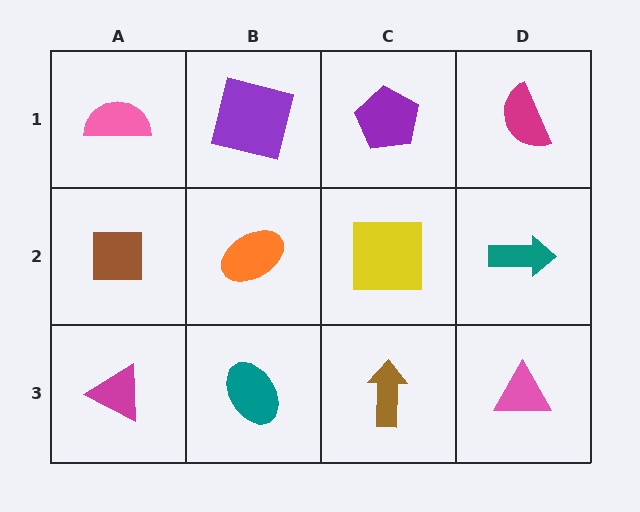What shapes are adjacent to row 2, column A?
A pink semicircle (row 1, column A), a magenta triangle (row 3, column A), an orange ellipse (row 2, column B).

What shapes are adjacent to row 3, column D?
A teal arrow (row 2, column D), a brown arrow (row 3, column C).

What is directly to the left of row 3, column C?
A teal ellipse.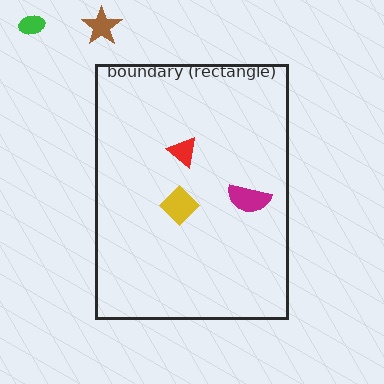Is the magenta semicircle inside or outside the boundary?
Inside.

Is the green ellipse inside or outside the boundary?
Outside.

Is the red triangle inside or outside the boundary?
Inside.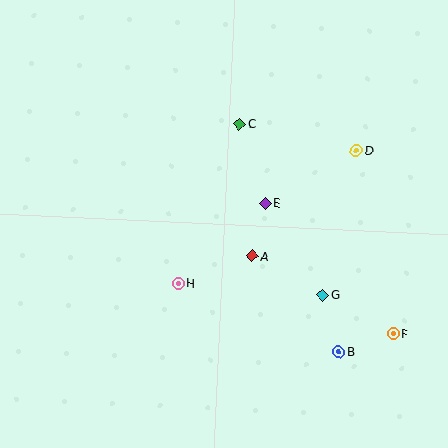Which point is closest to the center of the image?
Point A at (252, 256) is closest to the center.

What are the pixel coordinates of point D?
Point D is at (356, 150).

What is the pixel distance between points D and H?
The distance between D and H is 222 pixels.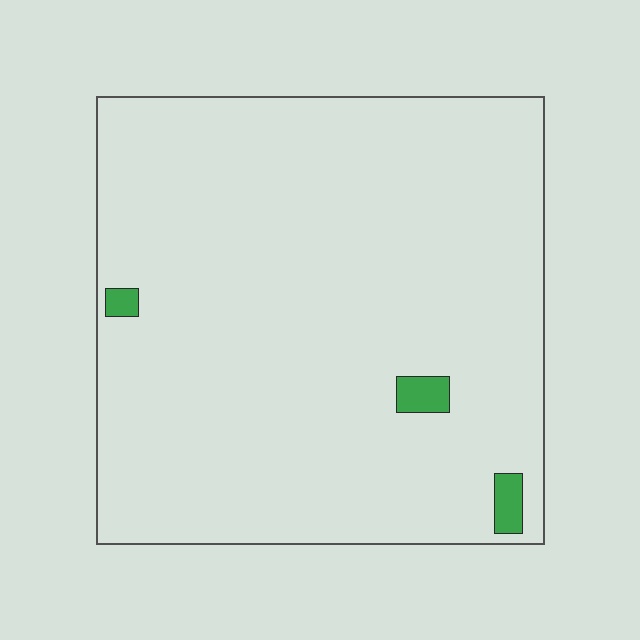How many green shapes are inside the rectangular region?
3.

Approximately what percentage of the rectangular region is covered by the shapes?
Approximately 0%.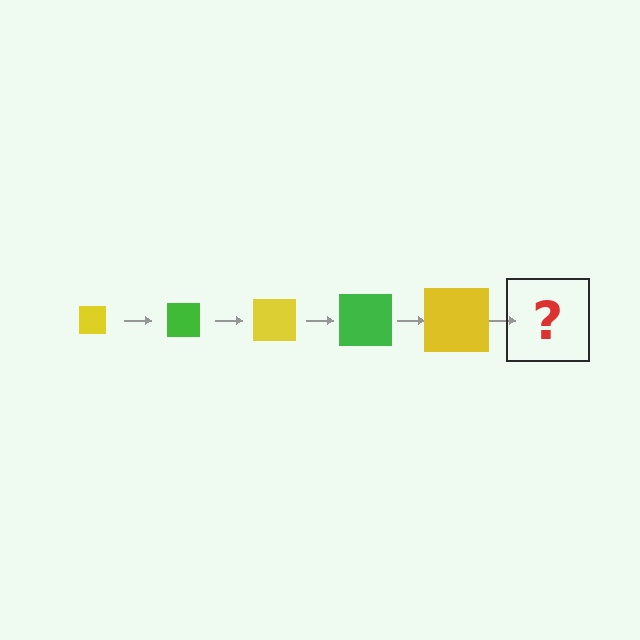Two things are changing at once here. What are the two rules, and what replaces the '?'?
The two rules are that the square grows larger each step and the color cycles through yellow and green. The '?' should be a green square, larger than the previous one.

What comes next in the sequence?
The next element should be a green square, larger than the previous one.